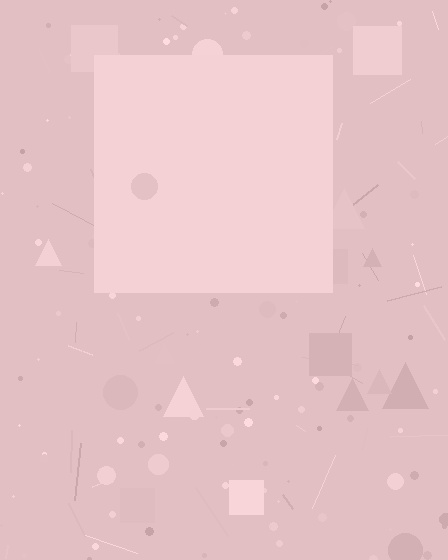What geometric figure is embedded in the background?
A square is embedded in the background.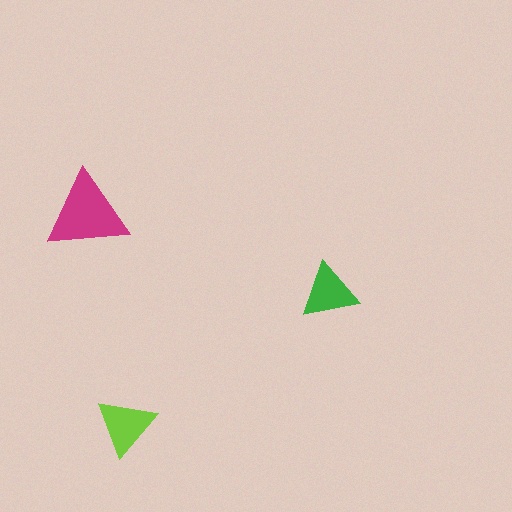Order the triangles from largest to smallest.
the magenta one, the lime one, the green one.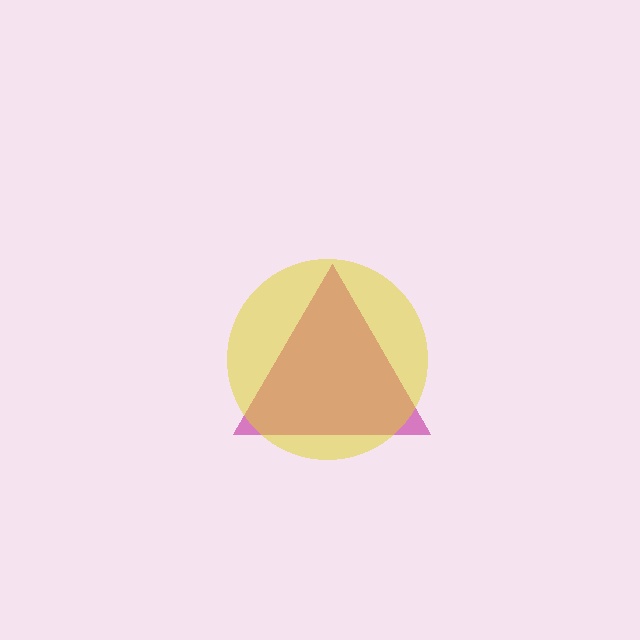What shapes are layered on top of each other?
The layered shapes are: a magenta triangle, a yellow circle.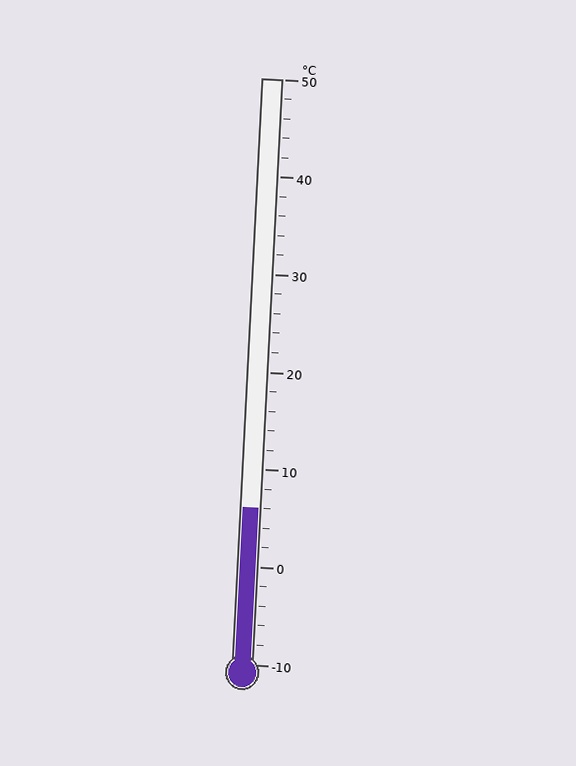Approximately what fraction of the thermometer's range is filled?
The thermometer is filled to approximately 25% of its range.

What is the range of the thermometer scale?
The thermometer scale ranges from -10°C to 50°C.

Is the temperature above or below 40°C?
The temperature is below 40°C.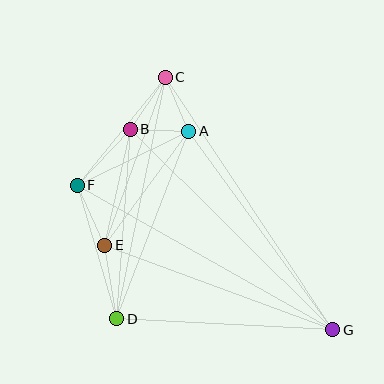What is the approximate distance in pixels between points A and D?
The distance between A and D is approximately 201 pixels.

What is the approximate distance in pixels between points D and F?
The distance between D and F is approximately 139 pixels.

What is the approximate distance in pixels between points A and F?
The distance between A and F is approximately 124 pixels.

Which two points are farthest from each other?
Points C and G are farthest from each other.